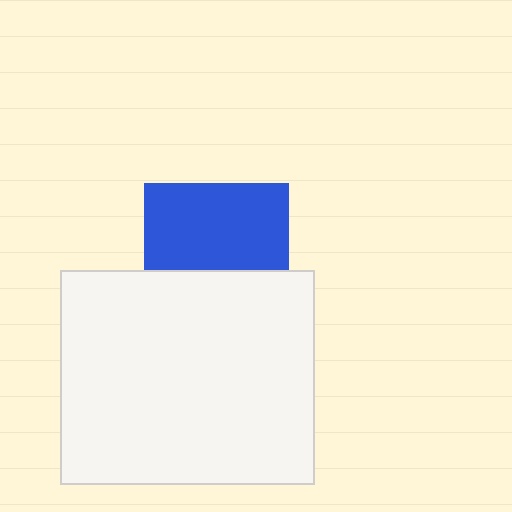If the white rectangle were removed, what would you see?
You would see the complete blue square.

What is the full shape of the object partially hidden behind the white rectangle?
The partially hidden object is a blue square.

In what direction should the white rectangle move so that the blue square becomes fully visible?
The white rectangle should move down. That is the shortest direction to clear the overlap and leave the blue square fully visible.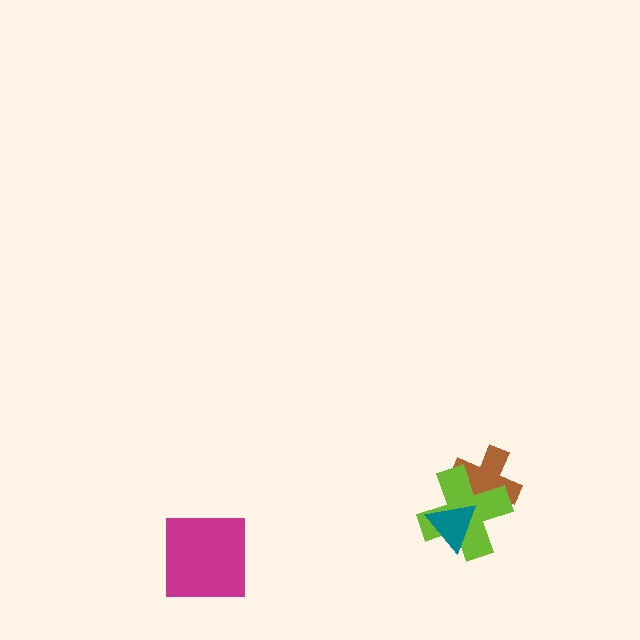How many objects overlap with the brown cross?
2 objects overlap with the brown cross.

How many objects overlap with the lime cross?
2 objects overlap with the lime cross.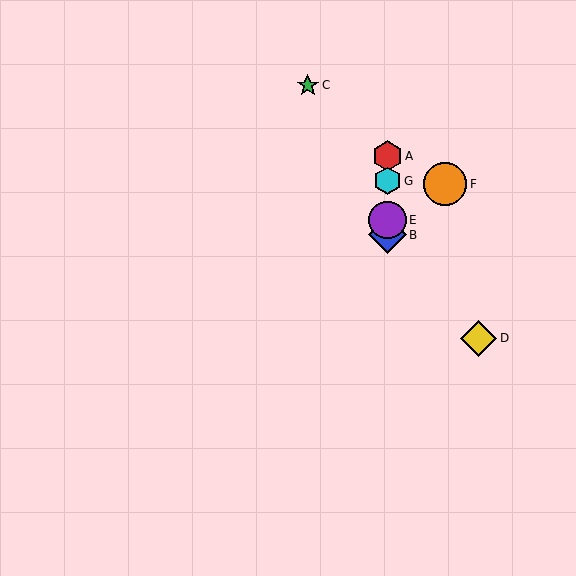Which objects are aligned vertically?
Objects A, B, E, G are aligned vertically.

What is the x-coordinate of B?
Object B is at x≈387.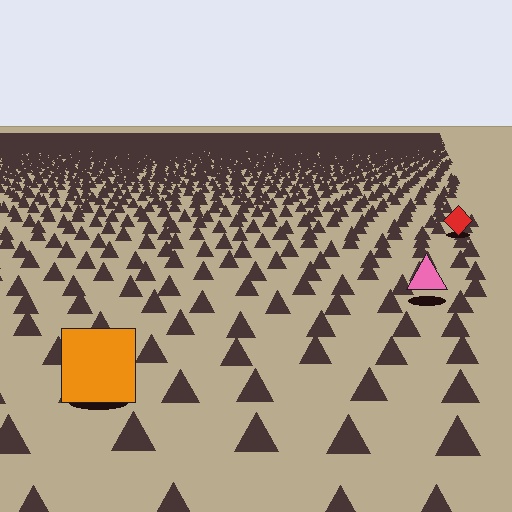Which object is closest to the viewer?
The orange square is closest. The texture marks near it are larger and more spread out.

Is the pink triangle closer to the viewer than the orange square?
No. The orange square is closer — you can tell from the texture gradient: the ground texture is coarser near it.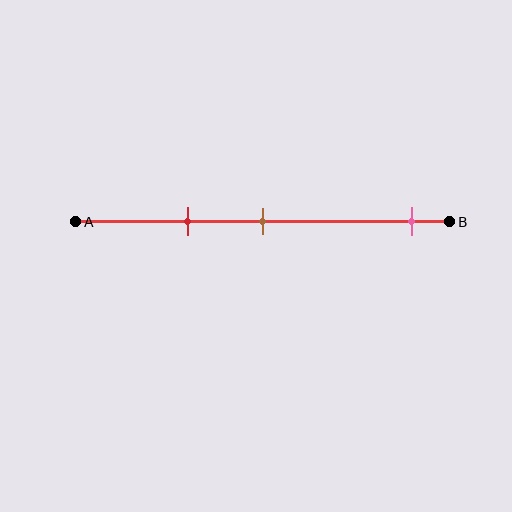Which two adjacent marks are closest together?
The red and brown marks are the closest adjacent pair.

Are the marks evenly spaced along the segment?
No, the marks are not evenly spaced.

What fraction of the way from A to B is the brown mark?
The brown mark is approximately 50% (0.5) of the way from A to B.